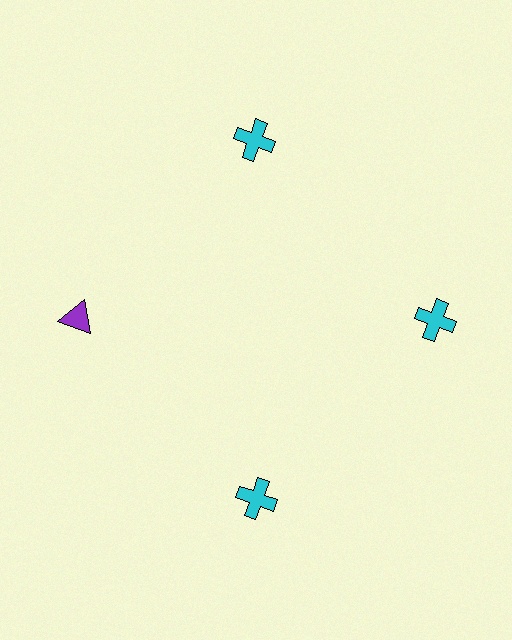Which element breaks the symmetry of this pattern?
The purple triangle at roughly the 9 o'clock position breaks the symmetry. All other shapes are cyan crosses.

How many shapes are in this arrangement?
There are 4 shapes arranged in a ring pattern.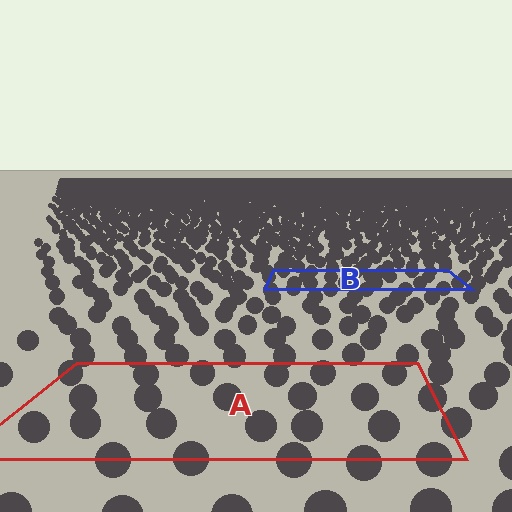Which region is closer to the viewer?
Region A is closer. The texture elements there are larger and more spread out.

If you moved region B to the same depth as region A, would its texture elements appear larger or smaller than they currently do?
They would appear larger. At a closer depth, the same texture elements are projected at a bigger on-screen size.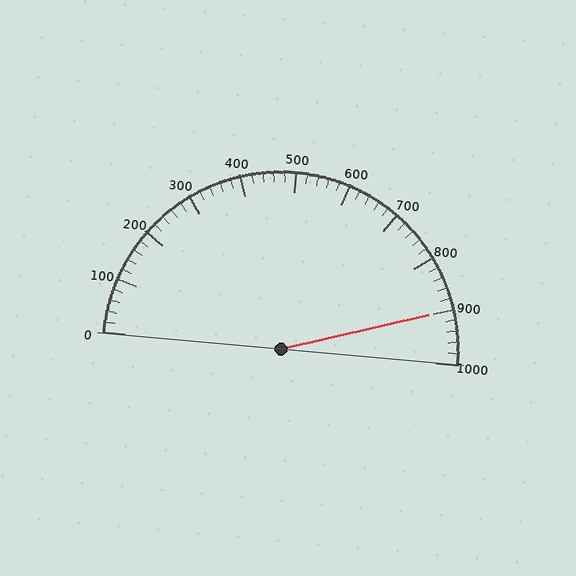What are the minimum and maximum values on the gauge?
The gauge ranges from 0 to 1000.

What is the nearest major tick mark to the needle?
The nearest major tick mark is 900.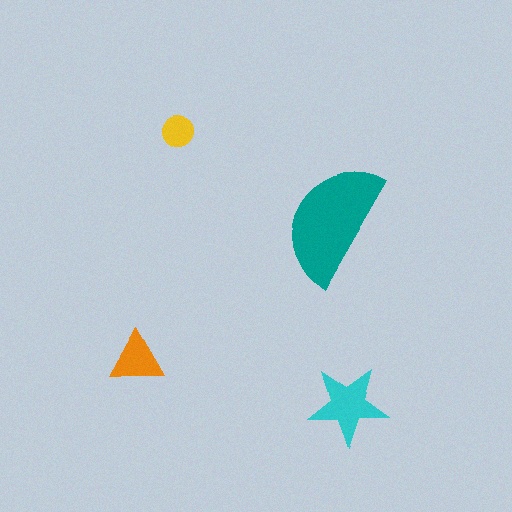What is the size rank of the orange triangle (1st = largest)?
3rd.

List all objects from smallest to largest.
The yellow circle, the orange triangle, the cyan star, the teal semicircle.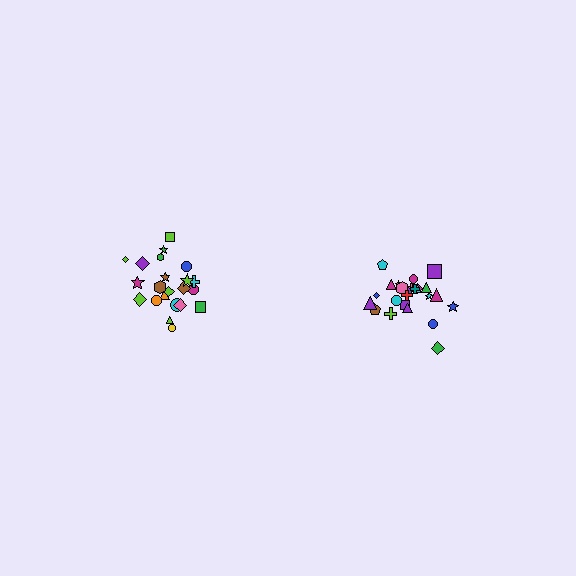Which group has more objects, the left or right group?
The right group.